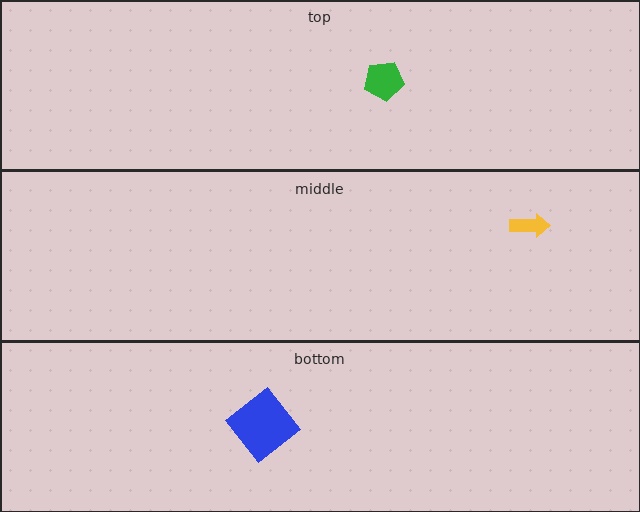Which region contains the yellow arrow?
The middle region.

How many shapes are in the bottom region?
1.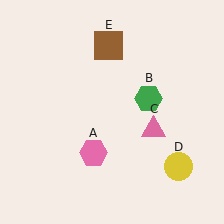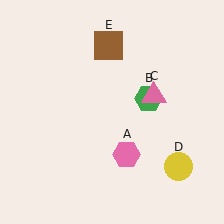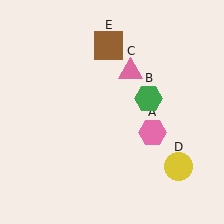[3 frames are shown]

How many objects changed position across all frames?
2 objects changed position: pink hexagon (object A), pink triangle (object C).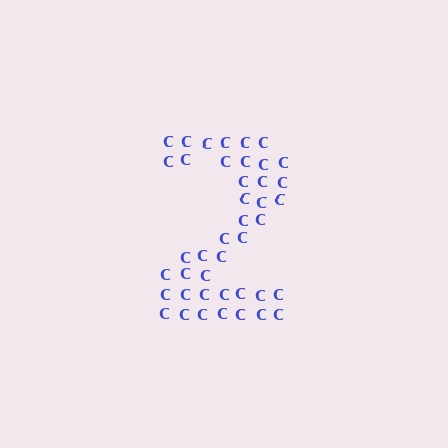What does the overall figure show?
The overall figure shows the digit 2.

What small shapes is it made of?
It is made of small letter C's.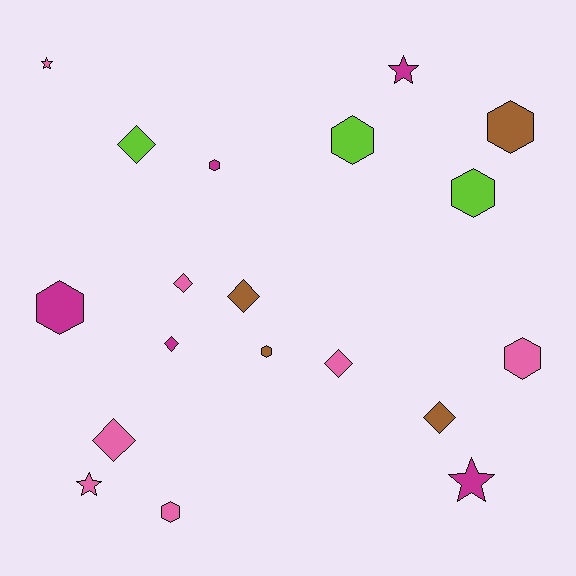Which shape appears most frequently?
Hexagon, with 8 objects.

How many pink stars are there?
There are 2 pink stars.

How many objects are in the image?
There are 19 objects.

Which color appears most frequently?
Pink, with 7 objects.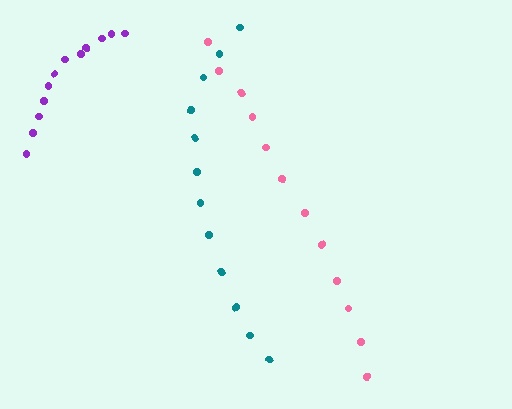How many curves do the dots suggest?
There are 3 distinct paths.